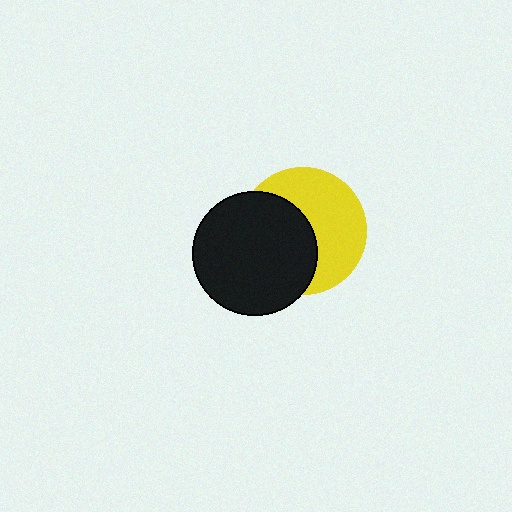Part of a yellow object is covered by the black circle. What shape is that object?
It is a circle.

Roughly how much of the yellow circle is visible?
About half of it is visible (roughly 53%).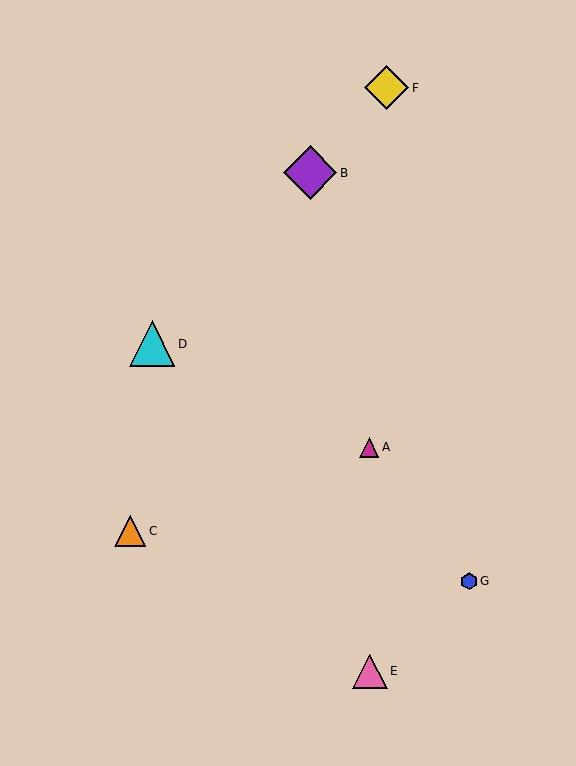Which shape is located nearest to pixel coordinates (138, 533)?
The orange triangle (labeled C) at (130, 531) is nearest to that location.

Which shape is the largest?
The purple diamond (labeled B) is the largest.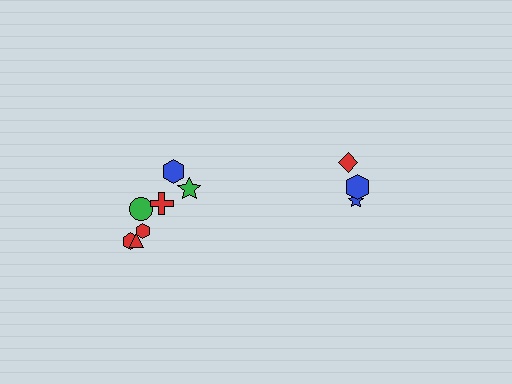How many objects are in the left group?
There are 7 objects.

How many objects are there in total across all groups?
There are 10 objects.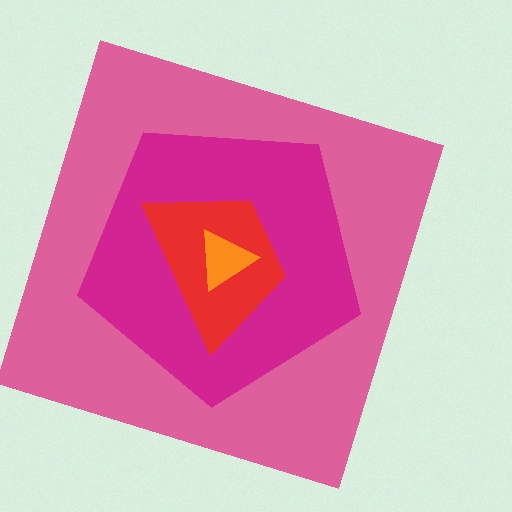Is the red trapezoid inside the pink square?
Yes.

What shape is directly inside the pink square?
The magenta pentagon.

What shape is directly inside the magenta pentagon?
The red trapezoid.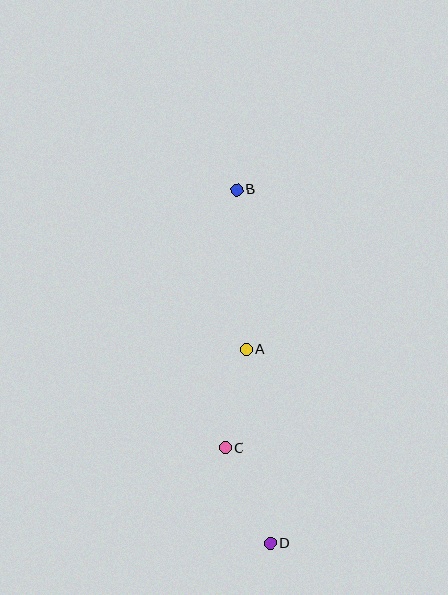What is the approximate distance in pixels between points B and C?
The distance between B and C is approximately 258 pixels.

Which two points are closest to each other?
Points A and C are closest to each other.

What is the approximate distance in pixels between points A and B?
The distance between A and B is approximately 160 pixels.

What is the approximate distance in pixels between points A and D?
The distance between A and D is approximately 196 pixels.